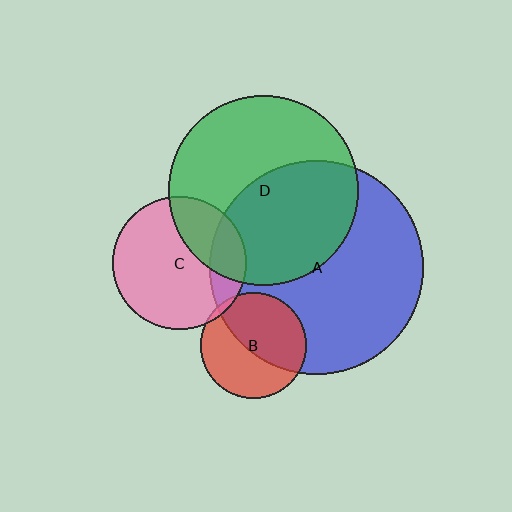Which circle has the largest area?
Circle A (blue).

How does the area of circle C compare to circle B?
Approximately 1.6 times.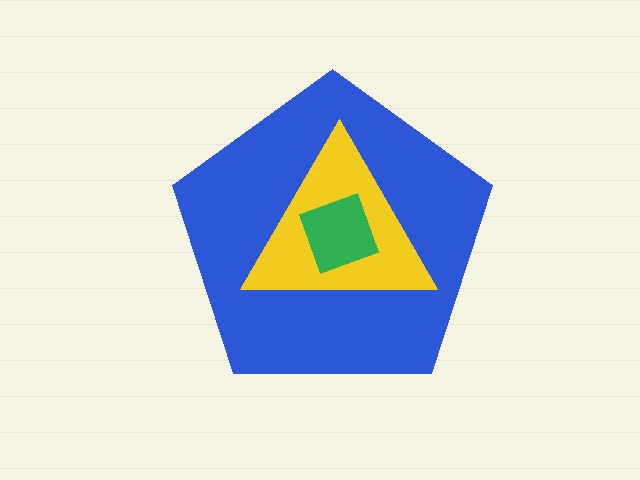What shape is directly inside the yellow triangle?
The green square.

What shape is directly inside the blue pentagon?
The yellow triangle.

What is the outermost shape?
The blue pentagon.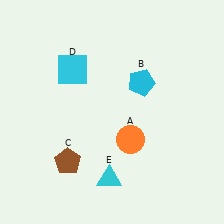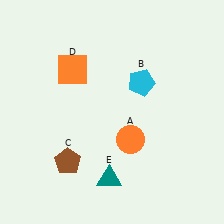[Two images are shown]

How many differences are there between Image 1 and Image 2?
There are 2 differences between the two images.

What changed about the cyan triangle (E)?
In Image 1, E is cyan. In Image 2, it changed to teal.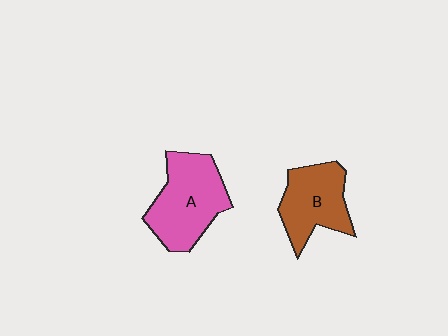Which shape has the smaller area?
Shape B (brown).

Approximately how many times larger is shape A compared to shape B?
Approximately 1.2 times.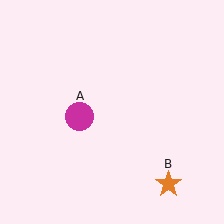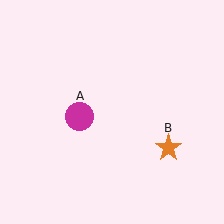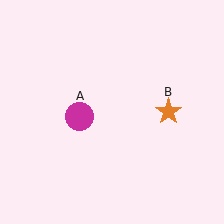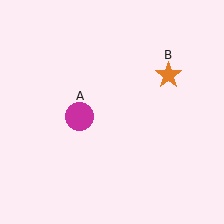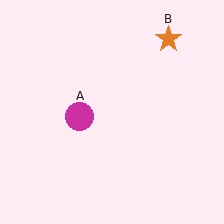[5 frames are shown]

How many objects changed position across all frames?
1 object changed position: orange star (object B).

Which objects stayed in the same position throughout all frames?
Magenta circle (object A) remained stationary.